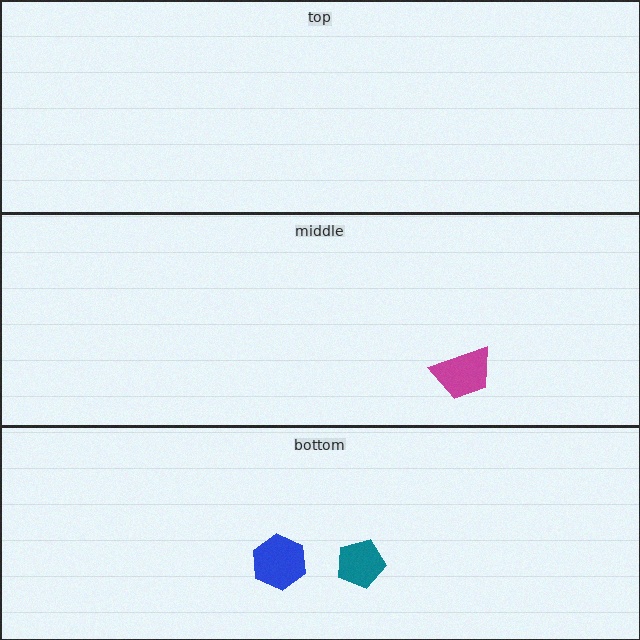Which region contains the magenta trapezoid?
The middle region.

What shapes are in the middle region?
The magenta trapezoid.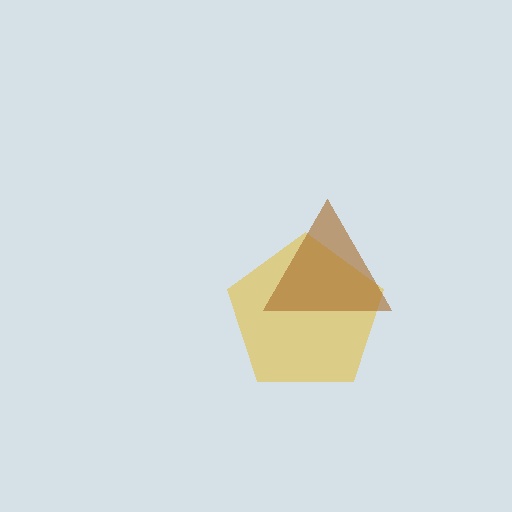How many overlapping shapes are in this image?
There are 2 overlapping shapes in the image.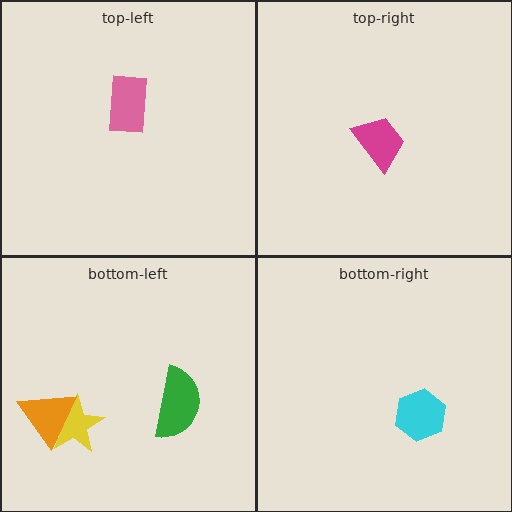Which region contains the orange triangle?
The bottom-left region.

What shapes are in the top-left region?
The pink rectangle.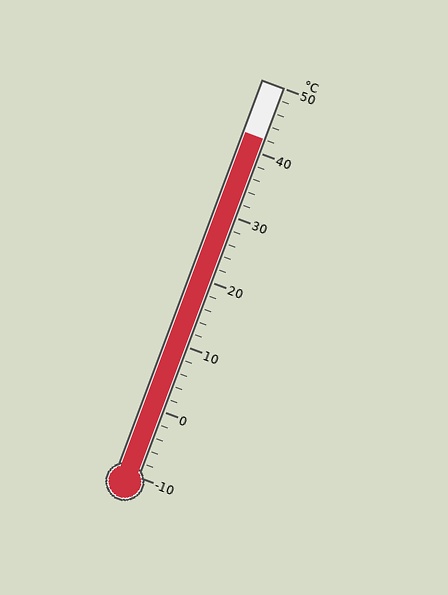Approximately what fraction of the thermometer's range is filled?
The thermometer is filled to approximately 85% of its range.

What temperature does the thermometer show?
The thermometer shows approximately 42°C.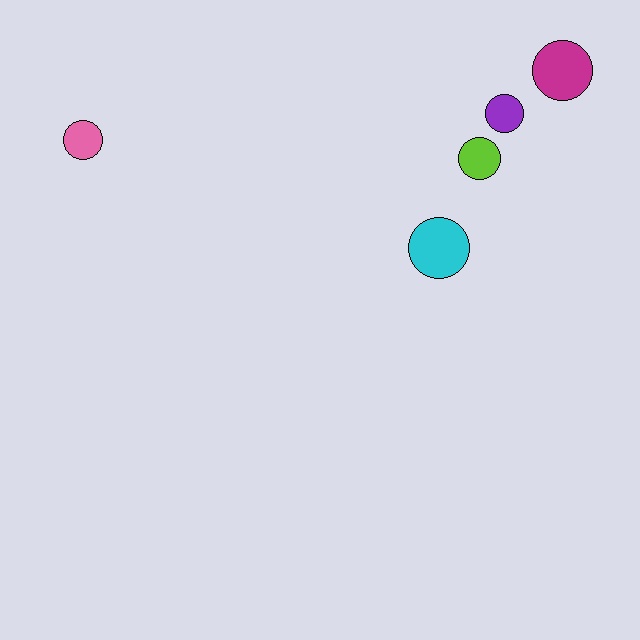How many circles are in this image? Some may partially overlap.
There are 5 circles.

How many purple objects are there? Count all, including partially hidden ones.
There is 1 purple object.